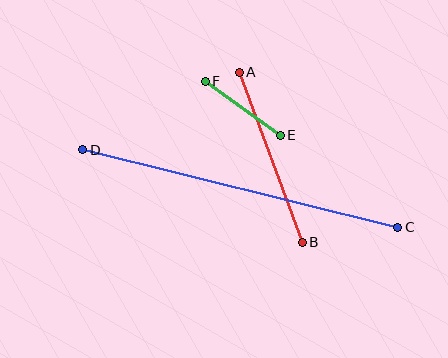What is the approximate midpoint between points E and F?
The midpoint is at approximately (243, 108) pixels.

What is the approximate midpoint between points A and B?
The midpoint is at approximately (271, 157) pixels.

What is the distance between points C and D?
The distance is approximately 324 pixels.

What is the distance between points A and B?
The distance is approximately 181 pixels.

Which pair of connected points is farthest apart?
Points C and D are farthest apart.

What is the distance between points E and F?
The distance is approximately 92 pixels.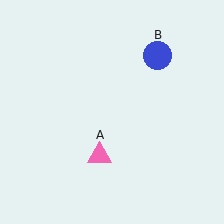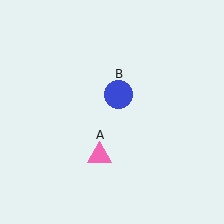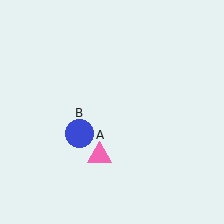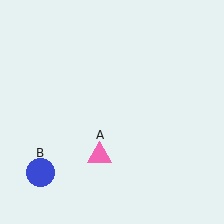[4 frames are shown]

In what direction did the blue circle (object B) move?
The blue circle (object B) moved down and to the left.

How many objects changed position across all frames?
1 object changed position: blue circle (object B).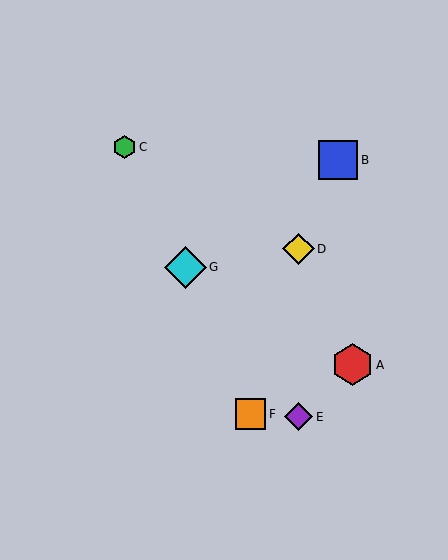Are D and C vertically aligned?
No, D is at x≈298 and C is at x≈124.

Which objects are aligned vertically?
Objects D, E are aligned vertically.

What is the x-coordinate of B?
Object B is at x≈338.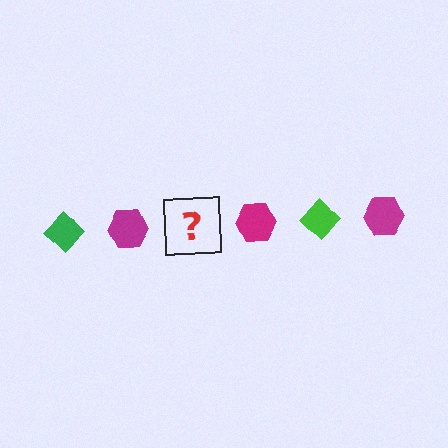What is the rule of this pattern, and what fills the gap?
The rule is that the pattern alternates between green diamond and magenta hexagon. The gap should be filled with a green diamond.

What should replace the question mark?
The question mark should be replaced with a green diamond.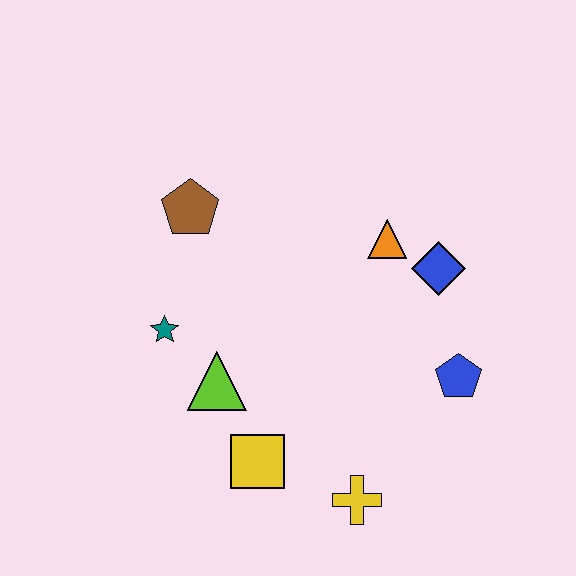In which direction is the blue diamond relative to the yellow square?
The blue diamond is above the yellow square.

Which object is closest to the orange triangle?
The blue diamond is closest to the orange triangle.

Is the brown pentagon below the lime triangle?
No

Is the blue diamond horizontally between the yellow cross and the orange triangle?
No